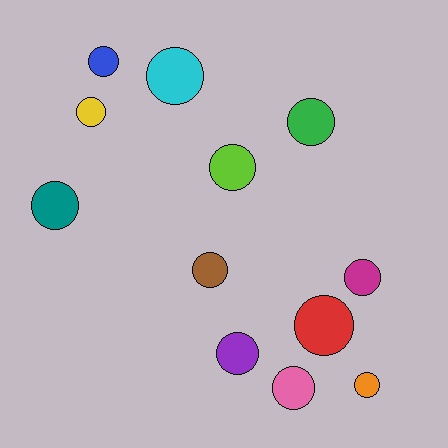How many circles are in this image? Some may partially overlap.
There are 12 circles.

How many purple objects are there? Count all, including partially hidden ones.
There is 1 purple object.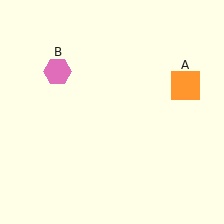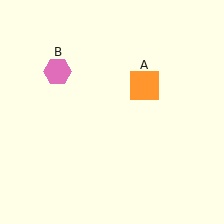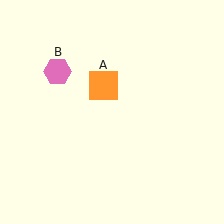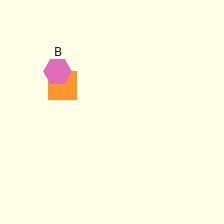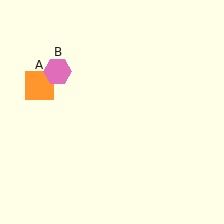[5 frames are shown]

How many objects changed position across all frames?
1 object changed position: orange square (object A).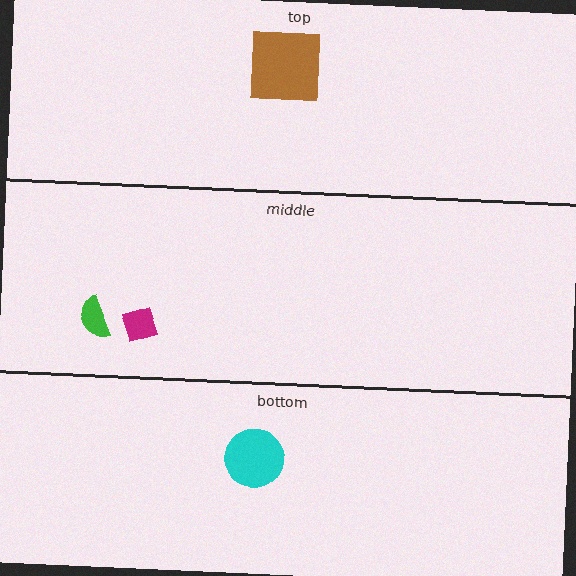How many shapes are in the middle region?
2.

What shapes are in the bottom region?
The cyan circle.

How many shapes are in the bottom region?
1.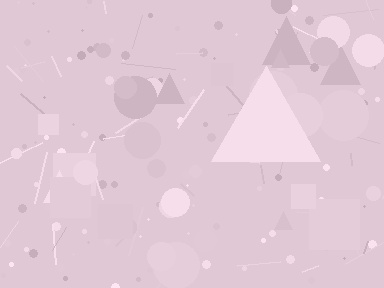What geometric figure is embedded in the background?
A triangle is embedded in the background.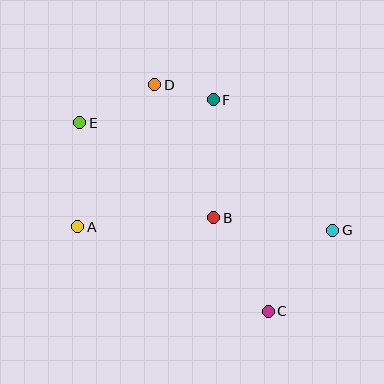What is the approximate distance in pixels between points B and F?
The distance between B and F is approximately 118 pixels.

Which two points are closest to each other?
Points D and F are closest to each other.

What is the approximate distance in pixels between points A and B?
The distance between A and B is approximately 136 pixels.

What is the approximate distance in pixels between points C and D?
The distance between C and D is approximately 253 pixels.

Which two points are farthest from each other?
Points E and G are farthest from each other.